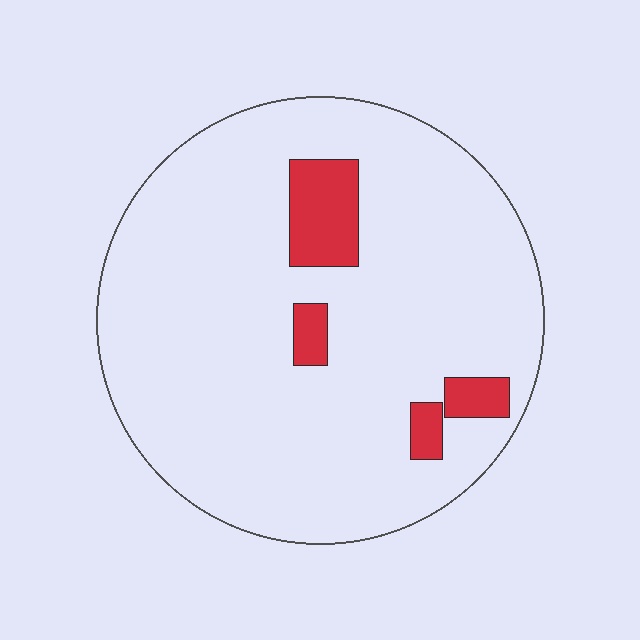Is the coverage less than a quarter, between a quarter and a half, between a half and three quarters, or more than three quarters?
Less than a quarter.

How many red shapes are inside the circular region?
4.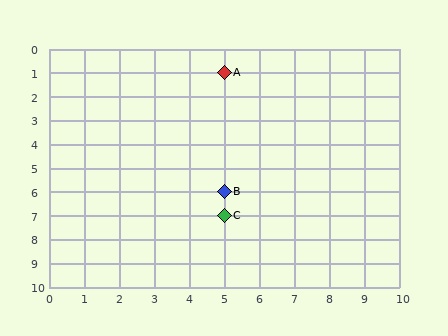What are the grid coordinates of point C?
Point C is at grid coordinates (5, 7).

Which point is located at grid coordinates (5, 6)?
Point B is at (5, 6).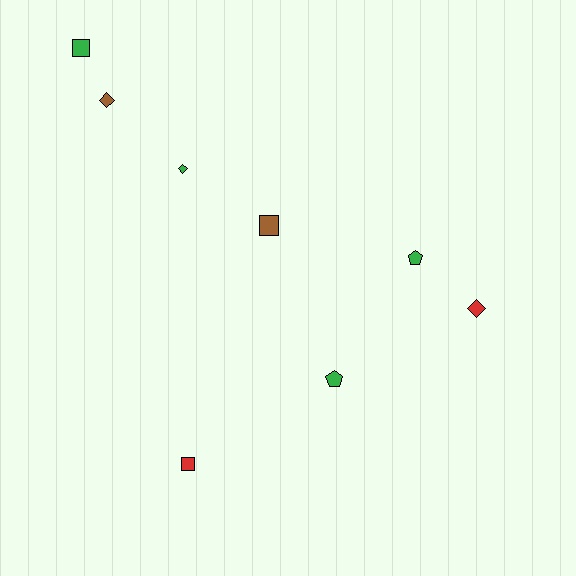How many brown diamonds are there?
There is 1 brown diamond.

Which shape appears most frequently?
Diamond, with 3 objects.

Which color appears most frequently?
Green, with 4 objects.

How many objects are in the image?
There are 8 objects.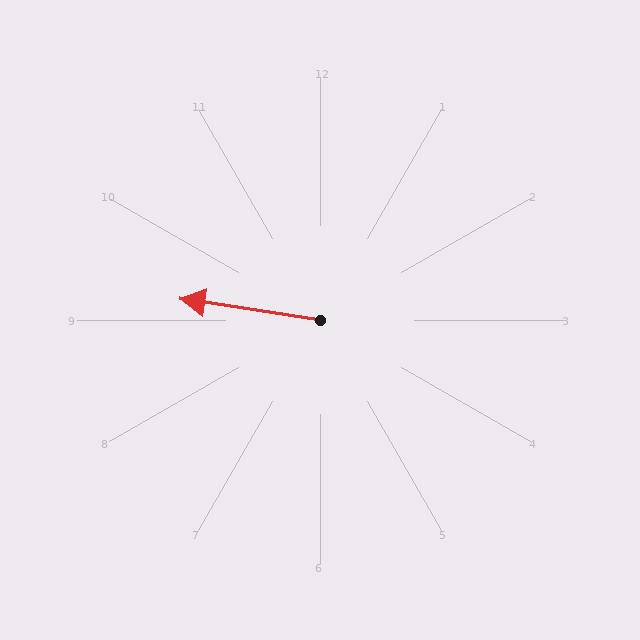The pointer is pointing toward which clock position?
Roughly 9 o'clock.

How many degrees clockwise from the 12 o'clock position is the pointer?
Approximately 279 degrees.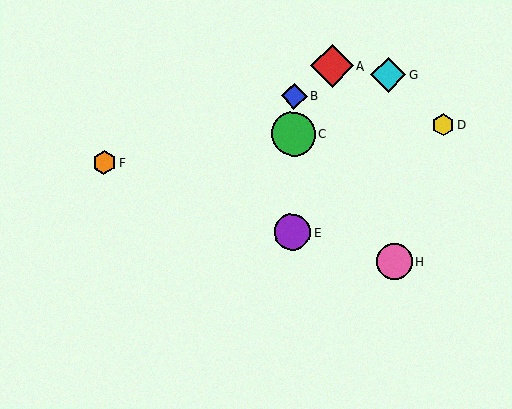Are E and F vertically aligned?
No, E is at x≈292 and F is at x≈104.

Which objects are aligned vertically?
Objects B, C, E are aligned vertically.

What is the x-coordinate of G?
Object G is at x≈388.